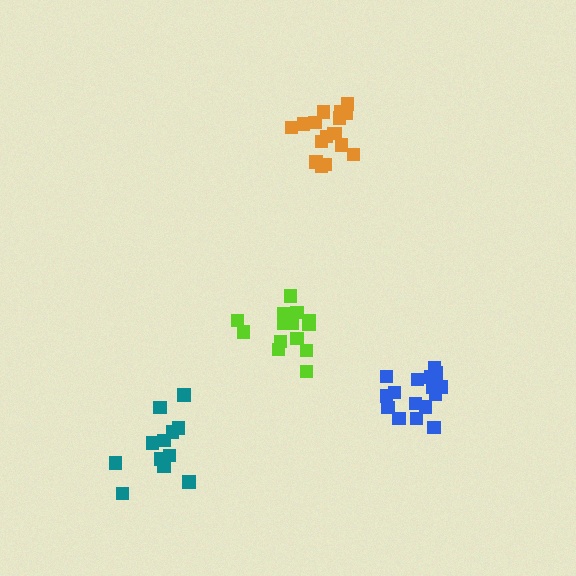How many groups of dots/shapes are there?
There are 4 groups.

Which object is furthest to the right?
The blue cluster is rightmost.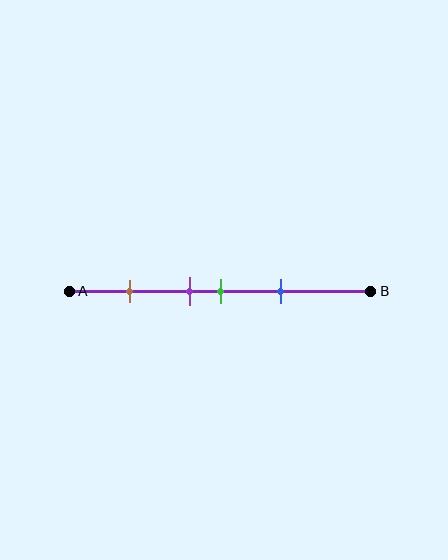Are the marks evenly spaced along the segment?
No, the marks are not evenly spaced.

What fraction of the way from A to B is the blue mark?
The blue mark is approximately 70% (0.7) of the way from A to B.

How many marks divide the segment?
There are 4 marks dividing the segment.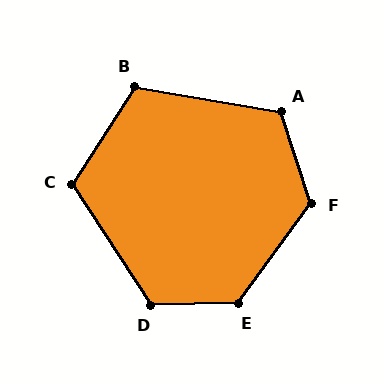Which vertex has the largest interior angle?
E, at approximately 128 degrees.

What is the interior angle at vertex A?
Approximately 118 degrees (obtuse).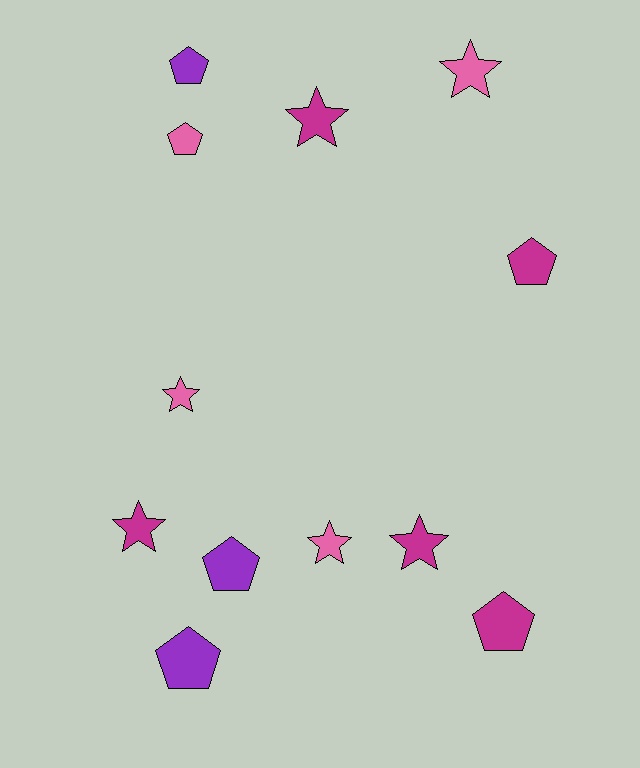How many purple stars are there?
There are no purple stars.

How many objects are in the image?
There are 12 objects.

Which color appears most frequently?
Magenta, with 5 objects.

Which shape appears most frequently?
Star, with 6 objects.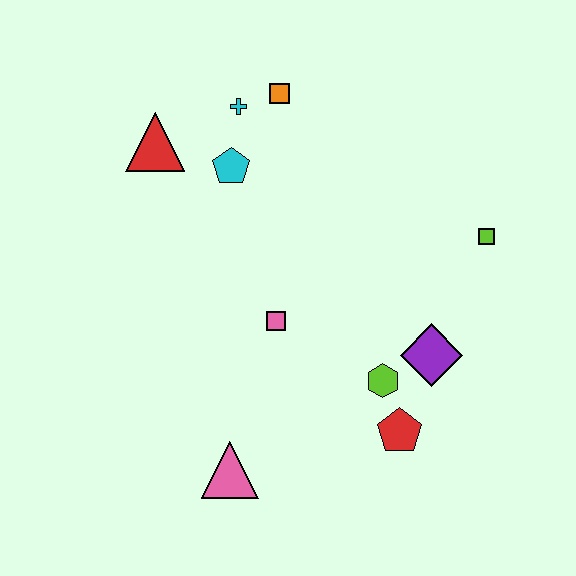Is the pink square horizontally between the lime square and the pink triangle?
Yes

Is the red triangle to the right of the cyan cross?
No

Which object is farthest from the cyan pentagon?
The red pentagon is farthest from the cyan pentagon.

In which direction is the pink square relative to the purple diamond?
The pink square is to the left of the purple diamond.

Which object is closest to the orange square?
The cyan cross is closest to the orange square.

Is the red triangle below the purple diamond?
No